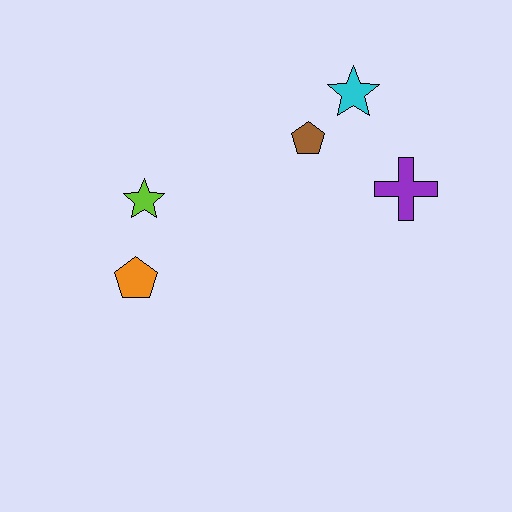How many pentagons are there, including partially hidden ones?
There are 2 pentagons.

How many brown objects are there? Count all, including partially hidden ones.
There is 1 brown object.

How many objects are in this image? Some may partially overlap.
There are 5 objects.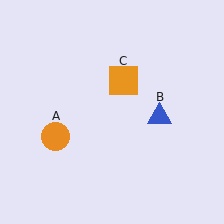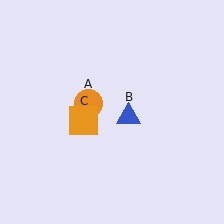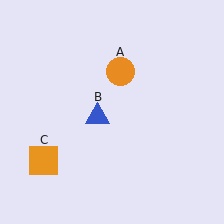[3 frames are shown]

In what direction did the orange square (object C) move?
The orange square (object C) moved down and to the left.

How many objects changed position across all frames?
3 objects changed position: orange circle (object A), blue triangle (object B), orange square (object C).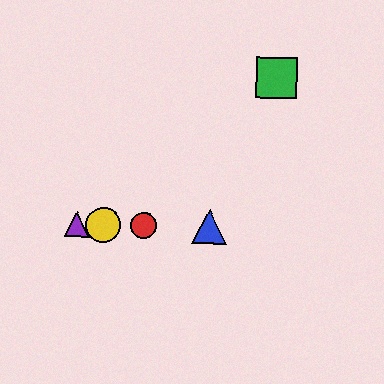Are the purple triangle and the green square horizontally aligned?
No, the purple triangle is at y≈224 and the green square is at y≈78.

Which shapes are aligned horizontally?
The red circle, the blue triangle, the yellow circle, the purple triangle are aligned horizontally.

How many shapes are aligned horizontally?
4 shapes (the red circle, the blue triangle, the yellow circle, the purple triangle) are aligned horizontally.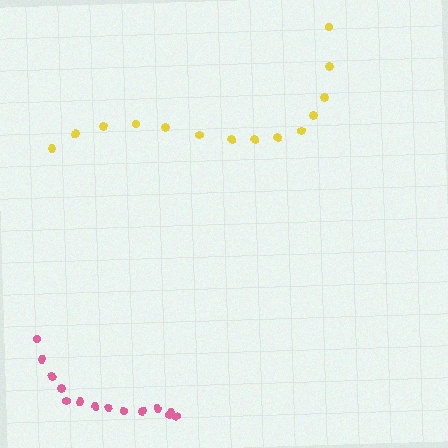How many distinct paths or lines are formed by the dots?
There are 2 distinct paths.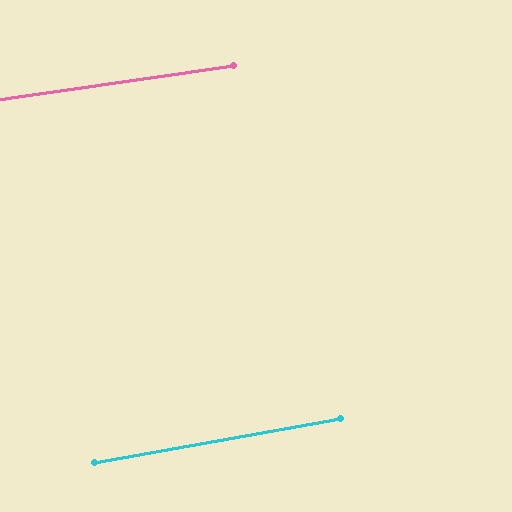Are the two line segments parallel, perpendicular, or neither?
Parallel — their directions differ by only 1.8°.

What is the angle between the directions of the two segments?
Approximately 2 degrees.